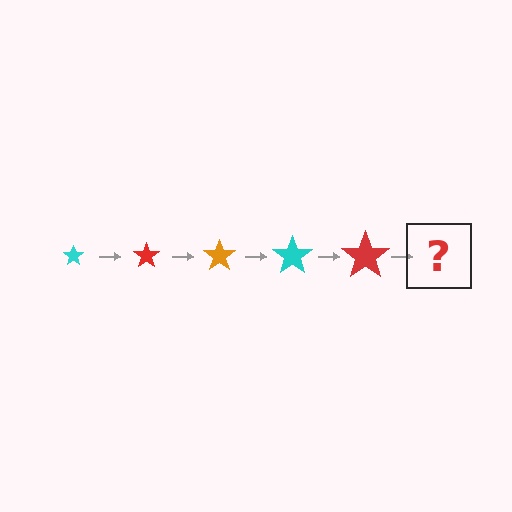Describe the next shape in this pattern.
It should be an orange star, larger than the previous one.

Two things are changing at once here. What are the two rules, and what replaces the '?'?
The two rules are that the star grows larger each step and the color cycles through cyan, red, and orange. The '?' should be an orange star, larger than the previous one.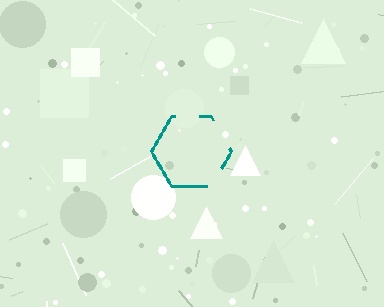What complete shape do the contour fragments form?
The contour fragments form a hexagon.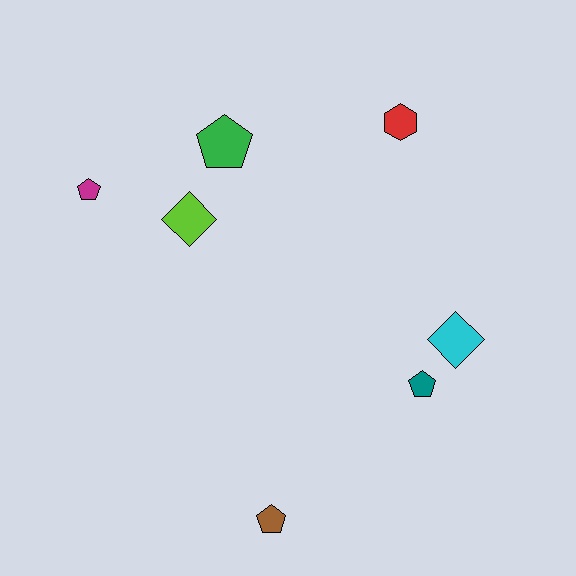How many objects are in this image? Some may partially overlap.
There are 7 objects.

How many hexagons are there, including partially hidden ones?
There is 1 hexagon.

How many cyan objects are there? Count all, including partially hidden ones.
There is 1 cyan object.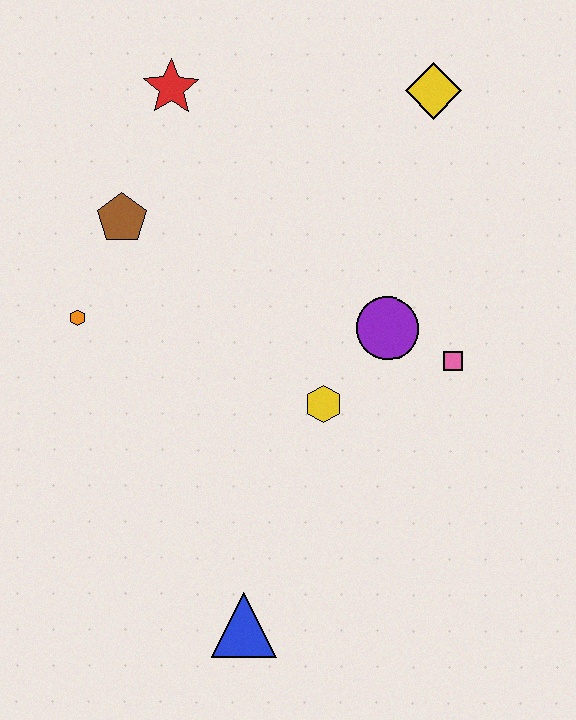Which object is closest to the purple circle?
The pink square is closest to the purple circle.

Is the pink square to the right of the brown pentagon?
Yes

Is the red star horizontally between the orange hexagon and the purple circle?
Yes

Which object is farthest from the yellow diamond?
The blue triangle is farthest from the yellow diamond.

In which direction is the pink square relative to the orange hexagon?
The pink square is to the right of the orange hexagon.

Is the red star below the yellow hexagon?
No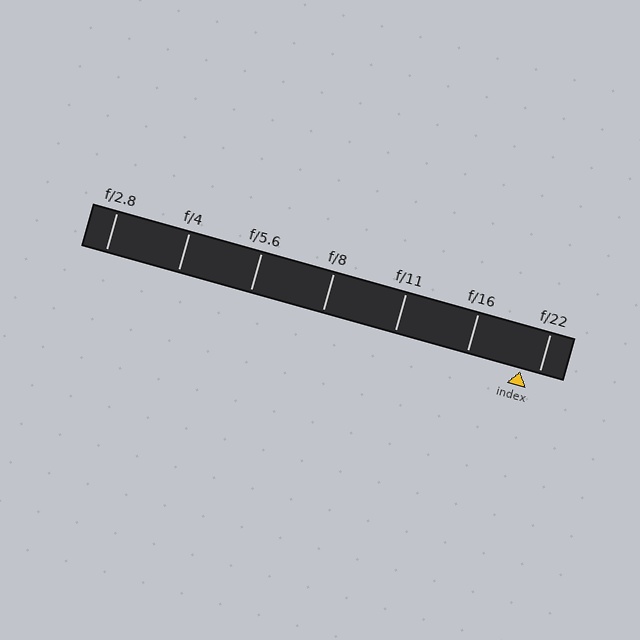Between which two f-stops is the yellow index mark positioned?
The index mark is between f/16 and f/22.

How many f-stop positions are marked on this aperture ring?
There are 7 f-stop positions marked.